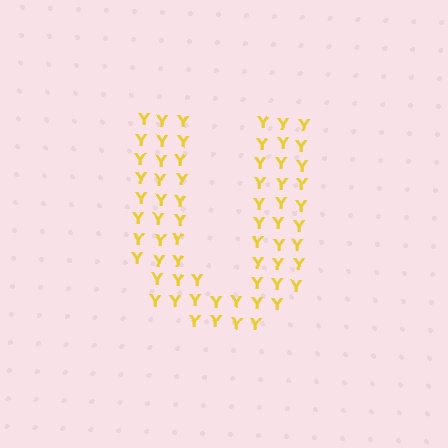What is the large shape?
The large shape is the letter U.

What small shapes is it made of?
It is made of small letter Y's.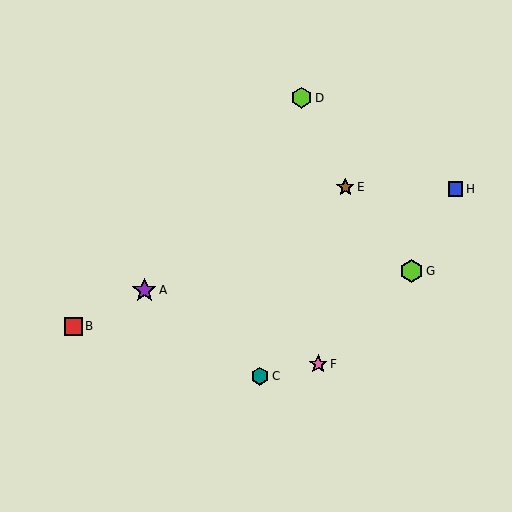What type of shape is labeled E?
Shape E is a brown star.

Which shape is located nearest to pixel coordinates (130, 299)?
The purple star (labeled A) at (144, 290) is nearest to that location.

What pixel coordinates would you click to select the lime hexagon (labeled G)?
Click at (411, 271) to select the lime hexagon G.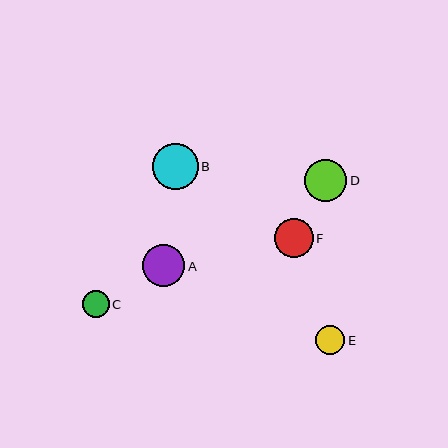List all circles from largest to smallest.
From largest to smallest: B, D, A, F, E, C.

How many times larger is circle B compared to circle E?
Circle B is approximately 1.5 times the size of circle E.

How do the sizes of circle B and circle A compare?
Circle B and circle A are approximately the same size.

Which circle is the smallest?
Circle C is the smallest with a size of approximately 27 pixels.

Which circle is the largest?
Circle B is the largest with a size of approximately 46 pixels.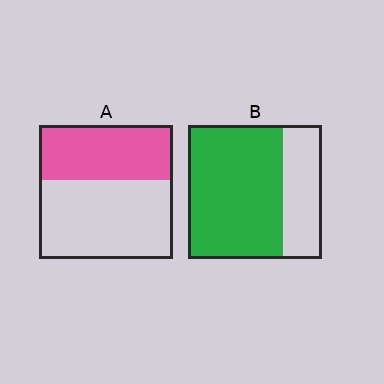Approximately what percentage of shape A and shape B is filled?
A is approximately 40% and B is approximately 70%.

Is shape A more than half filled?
No.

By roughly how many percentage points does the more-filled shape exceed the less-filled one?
By roughly 30 percentage points (B over A).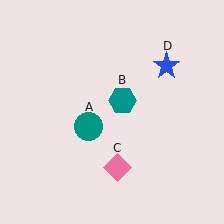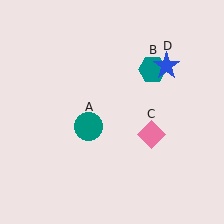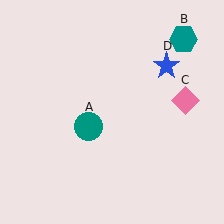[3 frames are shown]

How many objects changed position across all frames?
2 objects changed position: teal hexagon (object B), pink diamond (object C).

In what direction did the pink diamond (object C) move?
The pink diamond (object C) moved up and to the right.